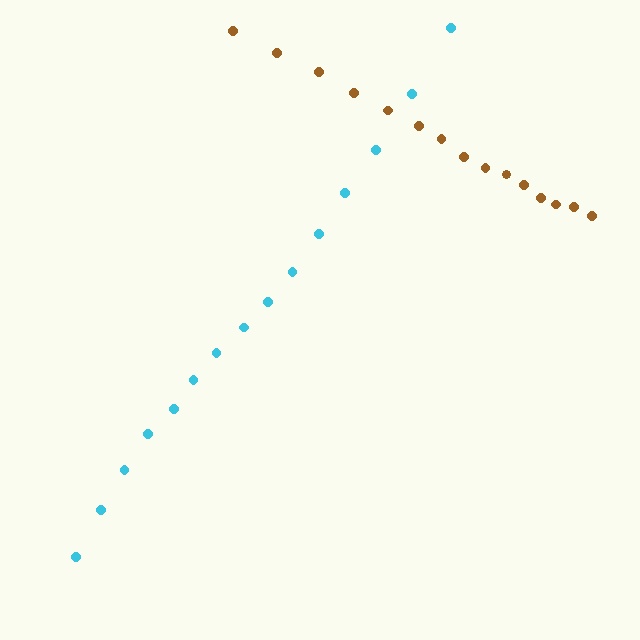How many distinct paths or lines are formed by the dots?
There are 2 distinct paths.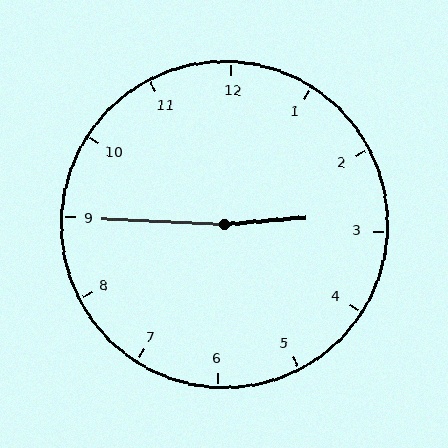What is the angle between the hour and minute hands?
Approximately 172 degrees.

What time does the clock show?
2:45.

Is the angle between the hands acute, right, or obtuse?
It is obtuse.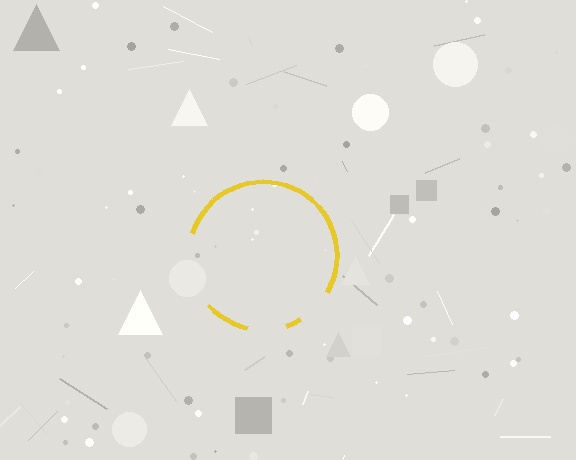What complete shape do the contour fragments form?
The contour fragments form a circle.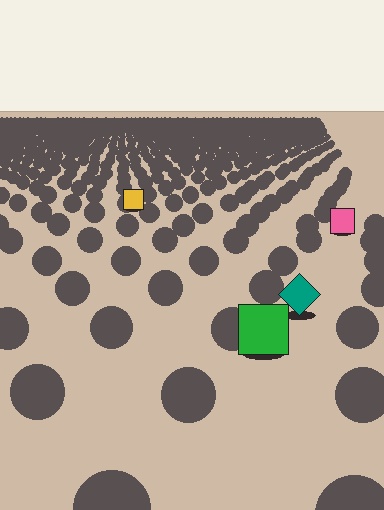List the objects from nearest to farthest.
From nearest to farthest: the green square, the teal diamond, the pink square, the yellow square.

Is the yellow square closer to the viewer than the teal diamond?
No. The teal diamond is closer — you can tell from the texture gradient: the ground texture is coarser near it.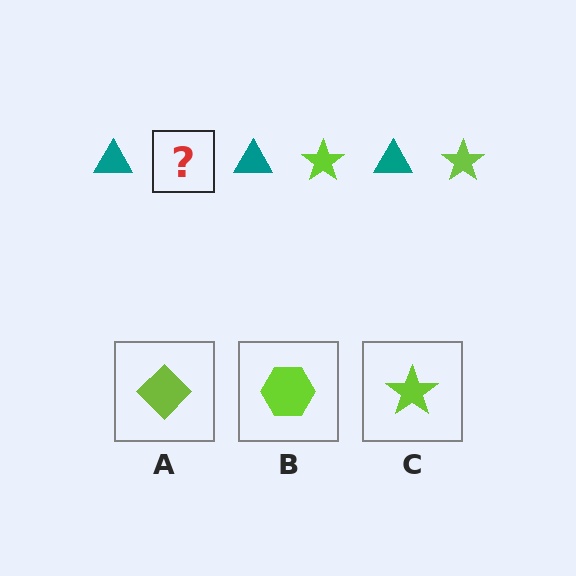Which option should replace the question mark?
Option C.